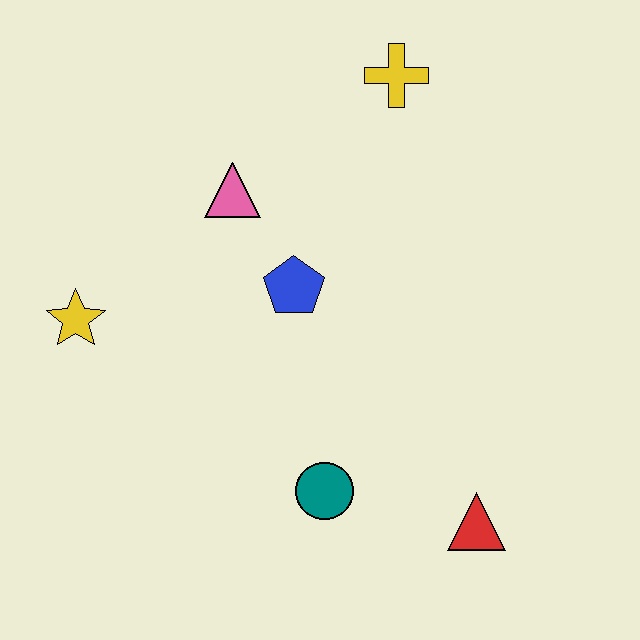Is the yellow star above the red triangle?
Yes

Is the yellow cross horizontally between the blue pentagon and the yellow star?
No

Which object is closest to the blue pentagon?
The pink triangle is closest to the blue pentagon.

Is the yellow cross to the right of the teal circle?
Yes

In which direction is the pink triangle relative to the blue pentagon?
The pink triangle is above the blue pentagon.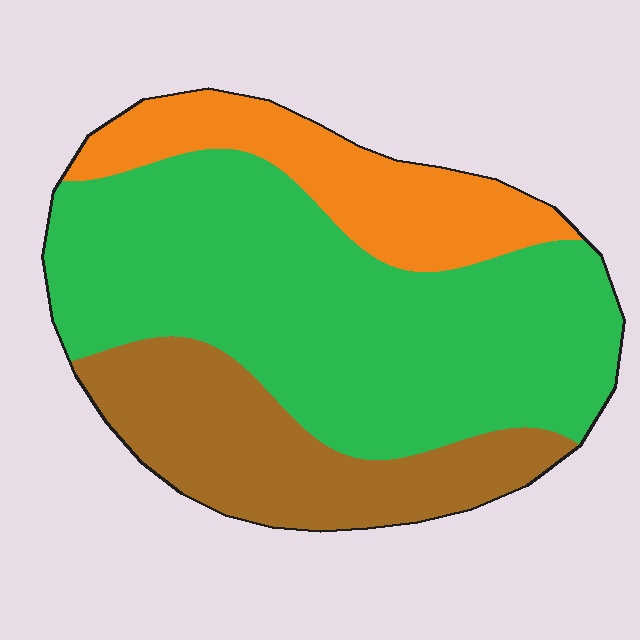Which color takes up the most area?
Green, at roughly 55%.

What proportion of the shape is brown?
Brown takes up about one quarter (1/4) of the shape.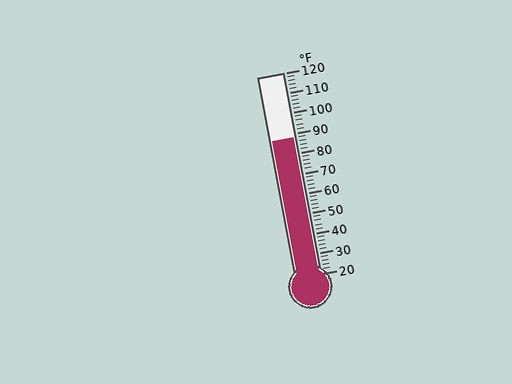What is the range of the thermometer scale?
The thermometer scale ranges from 20°F to 120°F.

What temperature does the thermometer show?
The thermometer shows approximately 88°F.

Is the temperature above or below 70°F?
The temperature is above 70°F.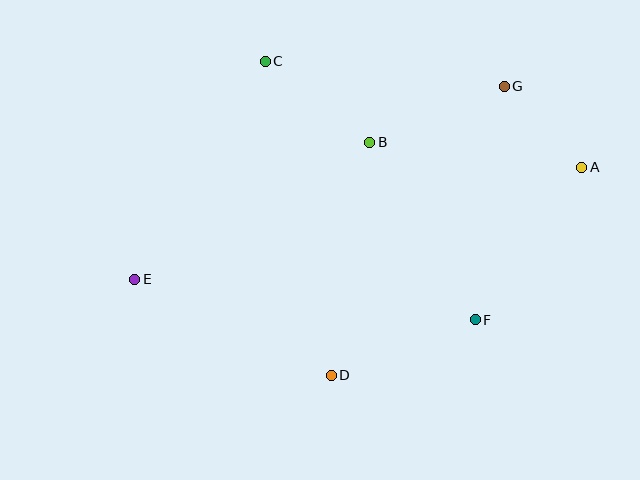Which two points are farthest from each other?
Points A and E are farthest from each other.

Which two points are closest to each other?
Points A and G are closest to each other.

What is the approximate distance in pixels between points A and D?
The distance between A and D is approximately 325 pixels.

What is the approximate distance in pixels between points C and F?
The distance between C and F is approximately 333 pixels.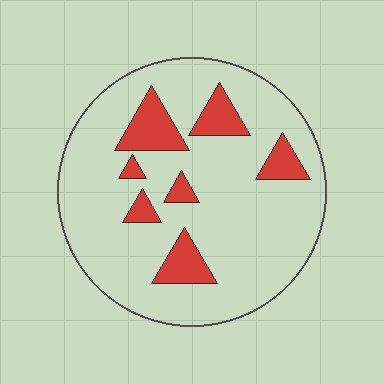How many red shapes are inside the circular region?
7.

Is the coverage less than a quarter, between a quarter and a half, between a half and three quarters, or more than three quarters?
Less than a quarter.